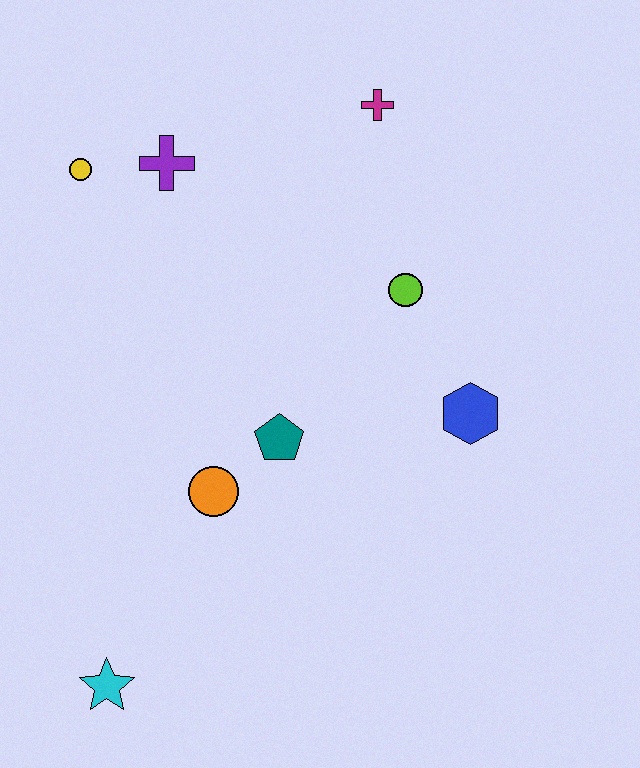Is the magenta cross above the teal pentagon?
Yes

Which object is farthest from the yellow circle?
The cyan star is farthest from the yellow circle.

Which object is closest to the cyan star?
The orange circle is closest to the cyan star.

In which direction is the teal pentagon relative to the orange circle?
The teal pentagon is to the right of the orange circle.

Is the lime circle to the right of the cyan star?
Yes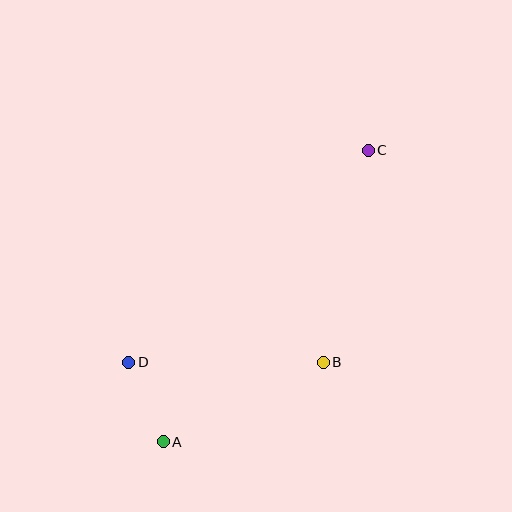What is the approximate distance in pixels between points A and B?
The distance between A and B is approximately 178 pixels.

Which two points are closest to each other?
Points A and D are closest to each other.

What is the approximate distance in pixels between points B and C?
The distance between B and C is approximately 217 pixels.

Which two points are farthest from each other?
Points A and C are farthest from each other.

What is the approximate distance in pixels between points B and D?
The distance between B and D is approximately 194 pixels.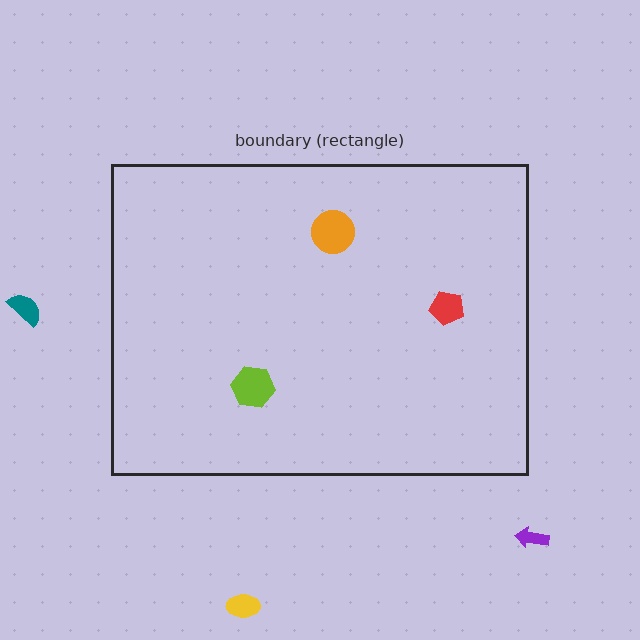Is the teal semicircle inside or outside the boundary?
Outside.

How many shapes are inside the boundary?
3 inside, 3 outside.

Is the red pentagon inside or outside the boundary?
Inside.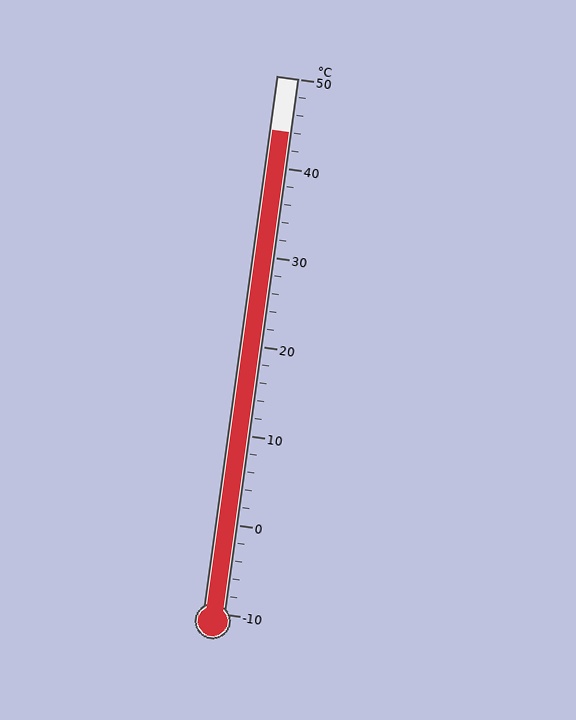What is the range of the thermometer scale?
The thermometer scale ranges from -10°C to 50°C.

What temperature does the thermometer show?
The thermometer shows approximately 44°C.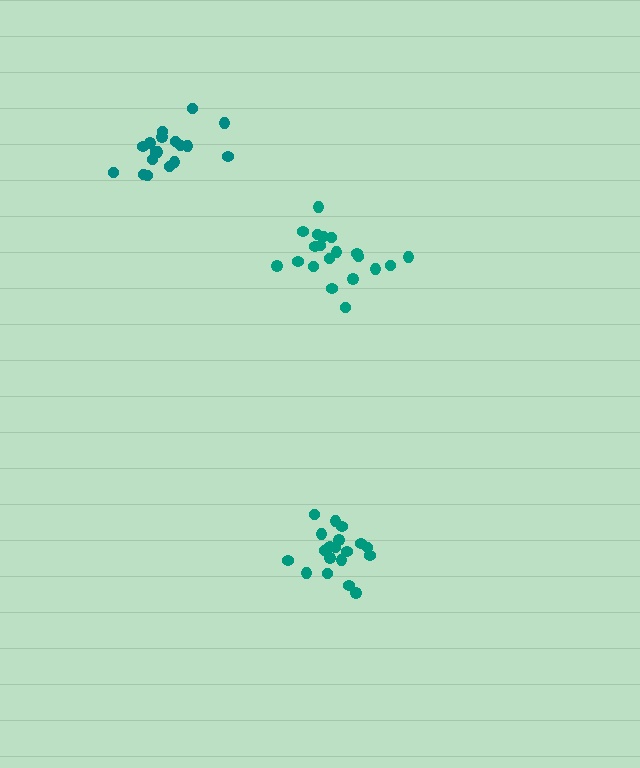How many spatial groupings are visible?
There are 3 spatial groupings.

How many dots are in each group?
Group 1: 18 dots, Group 2: 19 dots, Group 3: 20 dots (57 total).